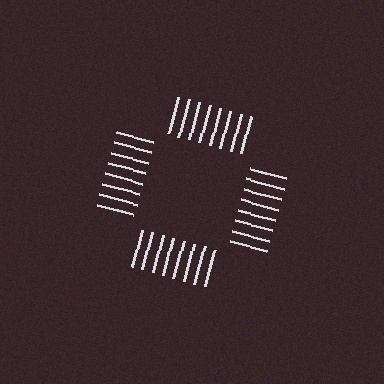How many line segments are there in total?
32 — 8 along each of the 4 edges.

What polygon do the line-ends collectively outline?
An illusory square — the line segments terminate on its edges but no continuous stroke is drawn.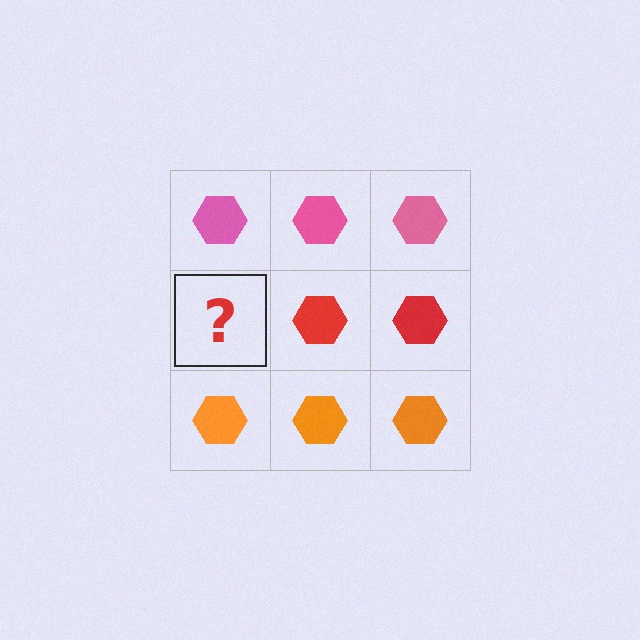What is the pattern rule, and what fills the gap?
The rule is that each row has a consistent color. The gap should be filled with a red hexagon.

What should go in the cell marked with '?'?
The missing cell should contain a red hexagon.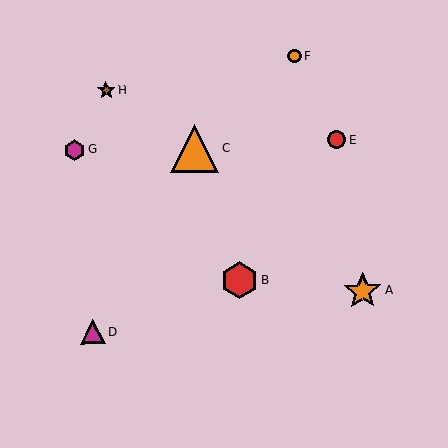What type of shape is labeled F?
Shape F is an orange circle.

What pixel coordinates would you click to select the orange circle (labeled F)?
Click at (295, 56) to select the orange circle F.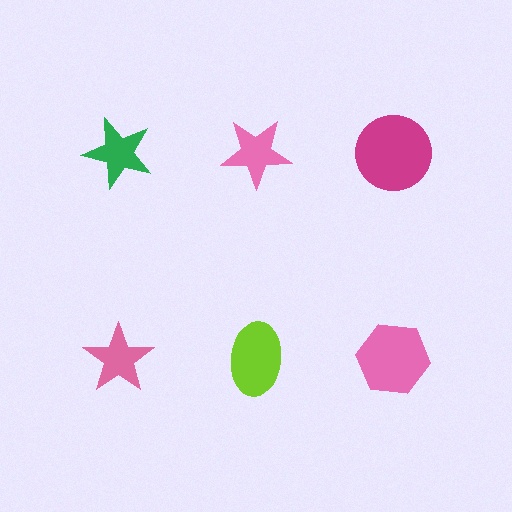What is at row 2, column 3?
A pink hexagon.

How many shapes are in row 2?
3 shapes.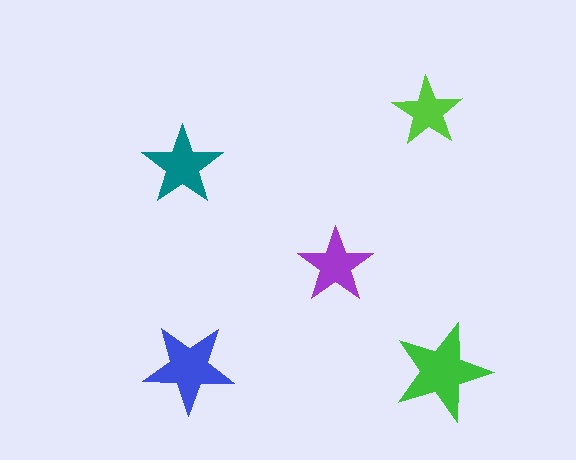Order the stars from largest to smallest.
the green one, the blue one, the teal one, the purple one, the lime one.